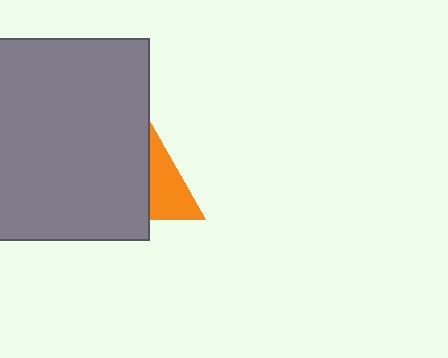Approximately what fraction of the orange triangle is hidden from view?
Roughly 54% of the orange triangle is hidden behind the gray square.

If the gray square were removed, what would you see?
You would see the complete orange triangle.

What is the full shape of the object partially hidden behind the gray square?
The partially hidden object is an orange triangle.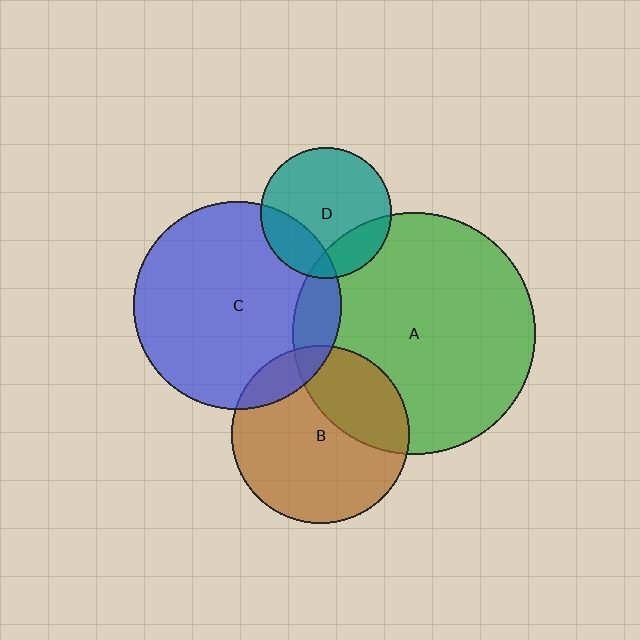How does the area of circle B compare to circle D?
Approximately 1.8 times.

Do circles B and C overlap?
Yes.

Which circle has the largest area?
Circle A (green).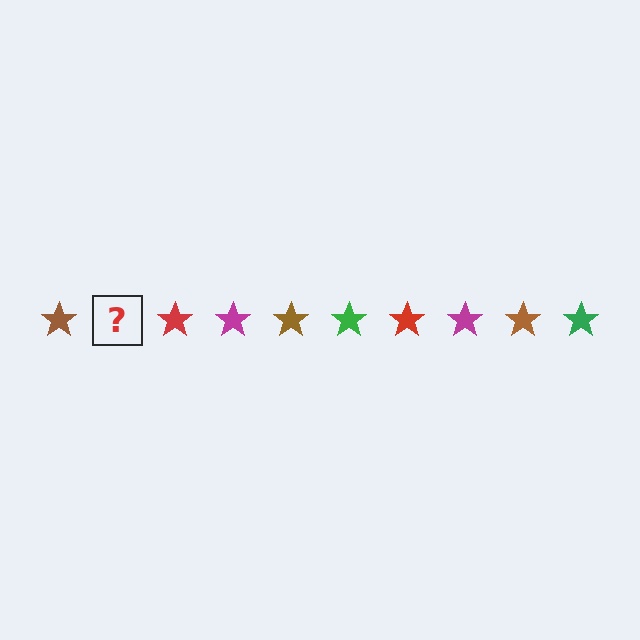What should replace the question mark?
The question mark should be replaced with a green star.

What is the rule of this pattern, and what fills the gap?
The rule is that the pattern cycles through brown, green, red, magenta stars. The gap should be filled with a green star.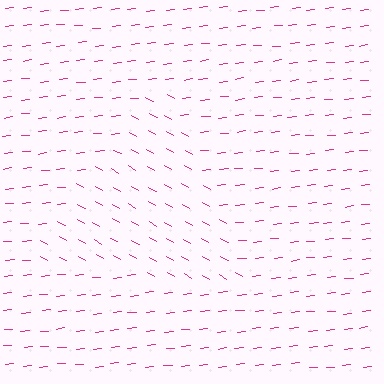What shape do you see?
I see a triangle.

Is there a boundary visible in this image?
Yes, there is a texture boundary formed by a change in line orientation.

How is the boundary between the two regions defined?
The boundary is defined purely by a change in line orientation (approximately 36 degrees difference). All lines are the same color and thickness.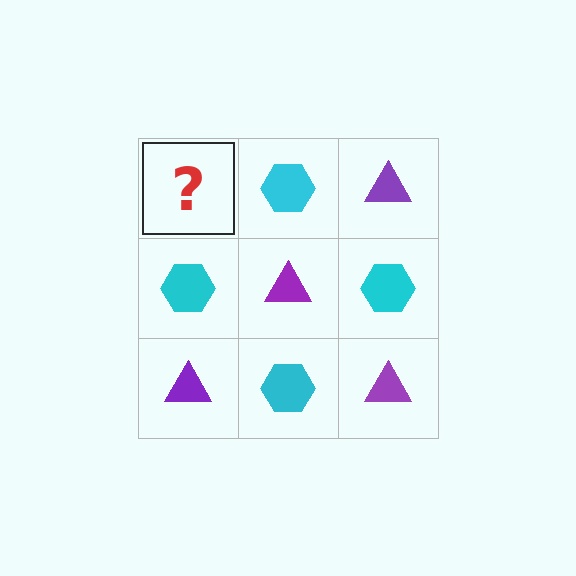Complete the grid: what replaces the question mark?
The question mark should be replaced with a purple triangle.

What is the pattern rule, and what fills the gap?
The rule is that it alternates purple triangle and cyan hexagon in a checkerboard pattern. The gap should be filled with a purple triangle.